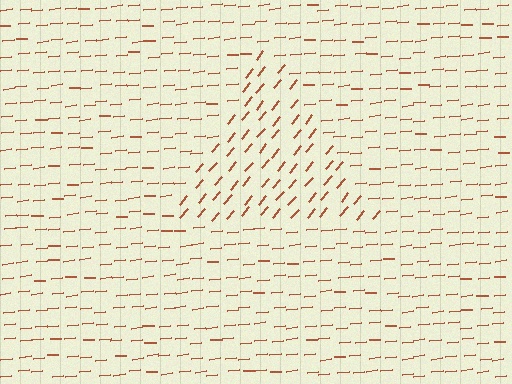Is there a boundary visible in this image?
Yes, there is a texture boundary formed by a change in line orientation.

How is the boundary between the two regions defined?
The boundary is defined purely by a change in line orientation (approximately 45 degrees difference). All lines are the same color and thickness.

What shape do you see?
I see a triangle.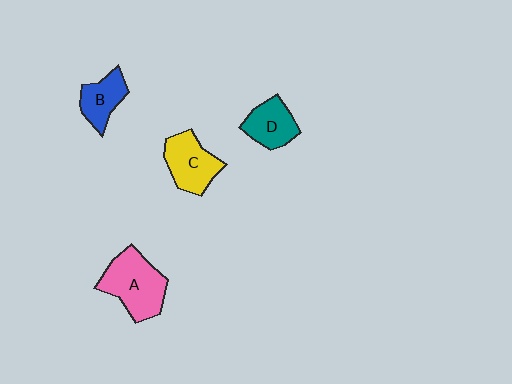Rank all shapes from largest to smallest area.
From largest to smallest: A (pink), C (yellow), D (teal), B (blue).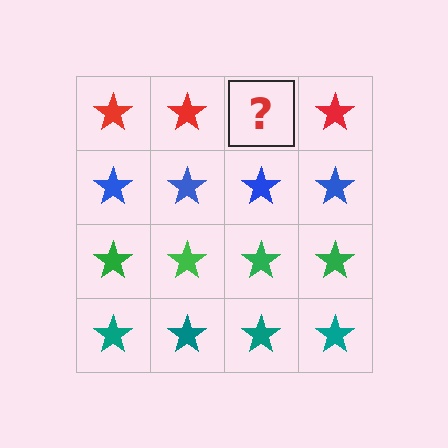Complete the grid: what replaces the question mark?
The question mark should be replaced with a red star.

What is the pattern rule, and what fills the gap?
The rule is that each row has a consistent color. The gap should be filled with a red star.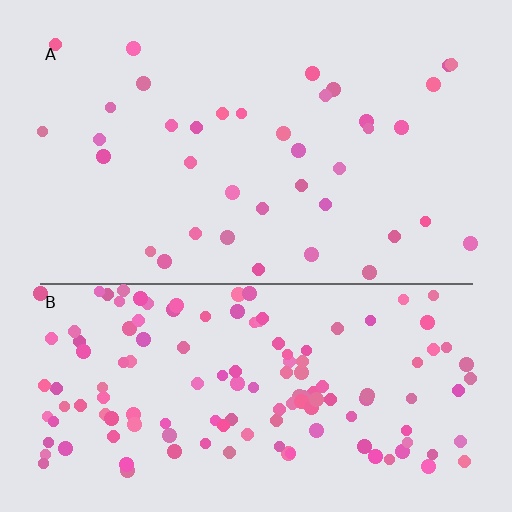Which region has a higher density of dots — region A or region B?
B (the bottom).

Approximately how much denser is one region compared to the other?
Approximately 3.6× — region B over region A.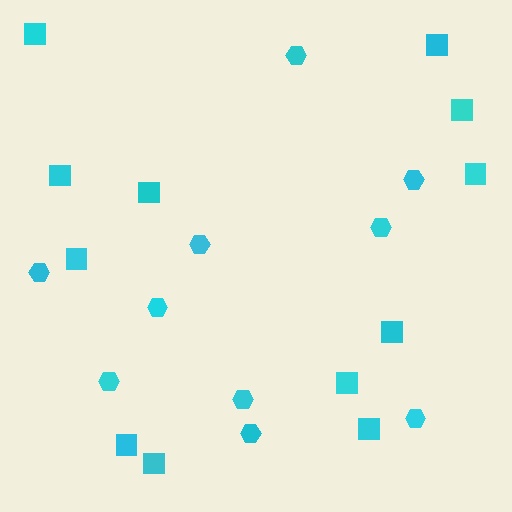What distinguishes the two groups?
There are 2 groups: one group of hexagons (10) and one group of squares (12).